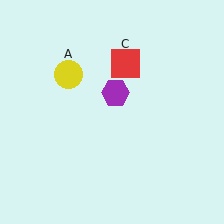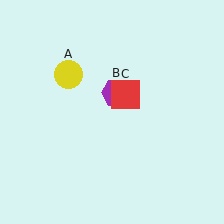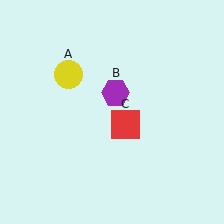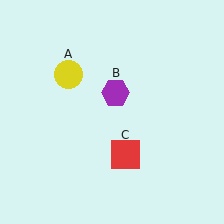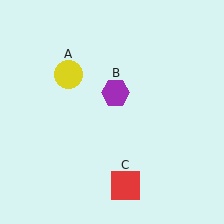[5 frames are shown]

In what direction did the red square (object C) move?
The red square (object C) moved down.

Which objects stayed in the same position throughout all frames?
Yellow circle (object A) and purple hexagon (object B) remained stationary.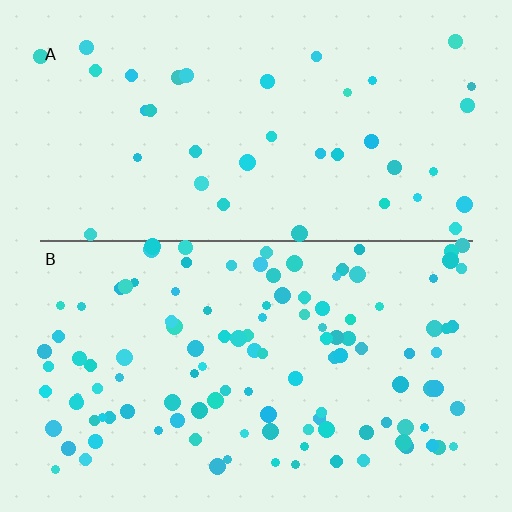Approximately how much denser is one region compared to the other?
Approximately 3.0× — region B over region A.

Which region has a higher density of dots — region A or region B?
B (the bottom).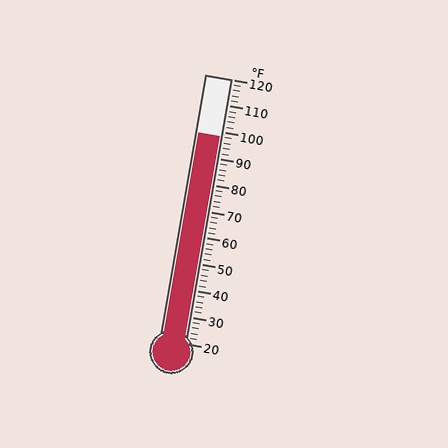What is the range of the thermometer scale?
The thermometer scale ranges from 20°F to 120°F.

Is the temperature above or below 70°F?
The temperature is above 70°F.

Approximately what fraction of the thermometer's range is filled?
The thermometer is filled to approximately 80% of its range.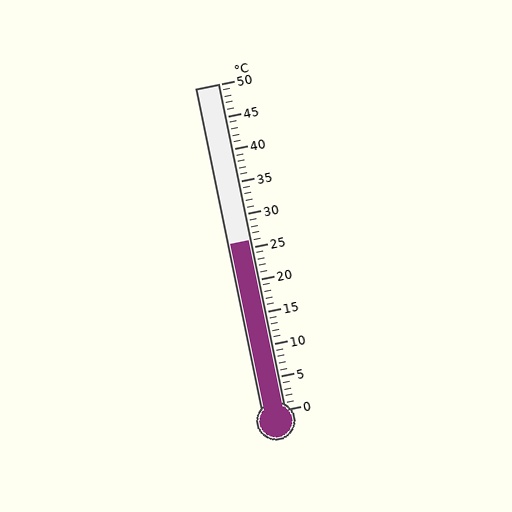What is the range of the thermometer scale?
The thermometer scale ranges from 0°C to 50°C.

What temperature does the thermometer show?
The thermometer shows approximately 26°C.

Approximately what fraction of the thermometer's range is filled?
The thermometer is filled to approximately 50% of its range.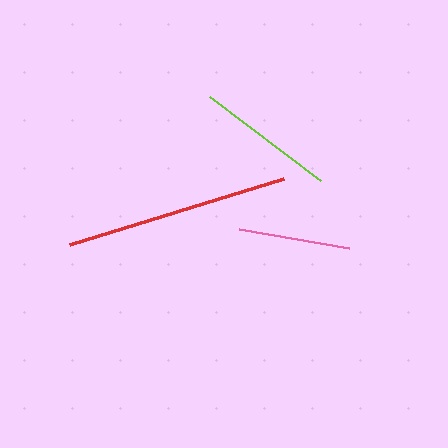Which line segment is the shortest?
The pink line is the shortest at approximately 111 pixels.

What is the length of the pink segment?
The pink segment is approximately 111 pixels long.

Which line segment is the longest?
The red line is the longest at approximately 224 pixels.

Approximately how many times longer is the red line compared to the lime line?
The red line is approximately 1.6 times the length of the lime line.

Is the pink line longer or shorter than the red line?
The red line is longer than the pink line.